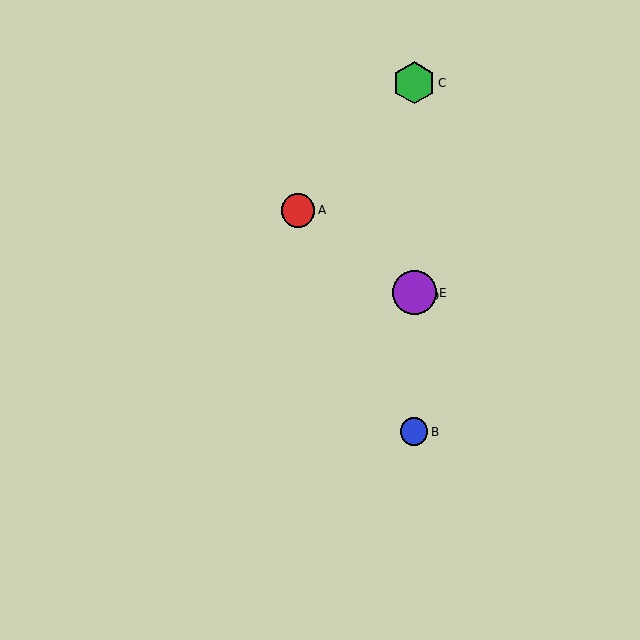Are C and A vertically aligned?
No, C is at x≈414 and A is at x≈298.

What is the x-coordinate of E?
Object E is at x≈414.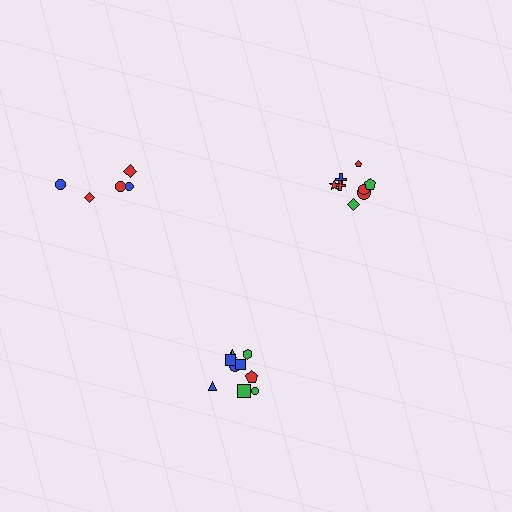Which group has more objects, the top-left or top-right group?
The top-right group.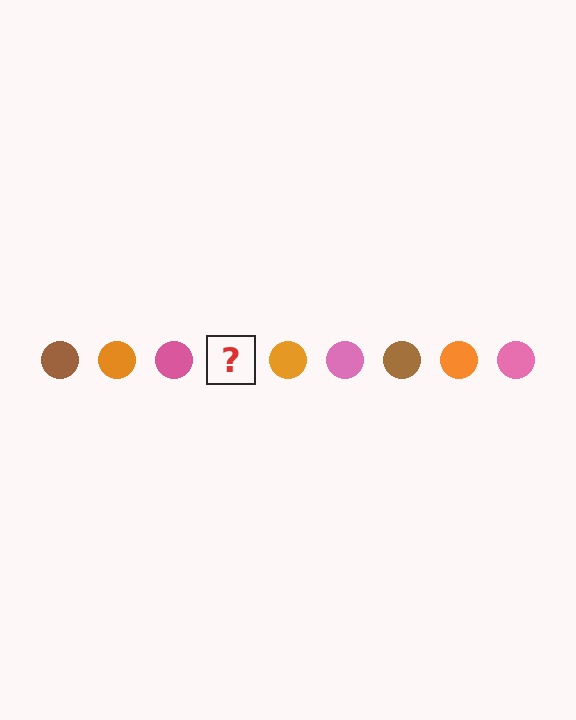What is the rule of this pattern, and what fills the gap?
The rule is that the pattern cycles through brown, orange, pink circles. The gap should be filled with a brown circle.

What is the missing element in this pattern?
The missing element is a brown circle.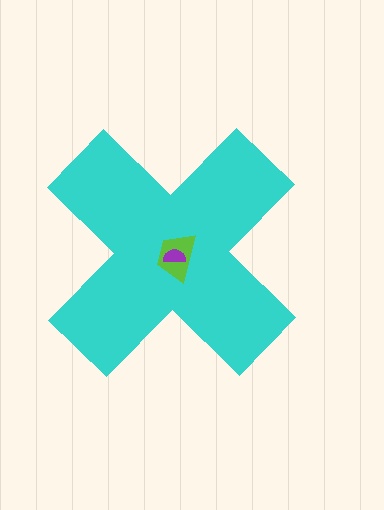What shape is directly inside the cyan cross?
The lime trapezoid.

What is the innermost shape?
The purple semicircle.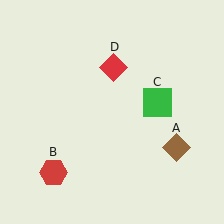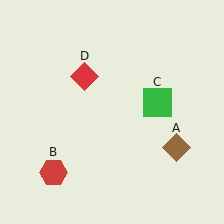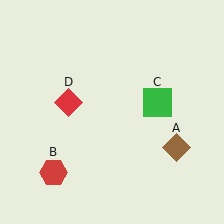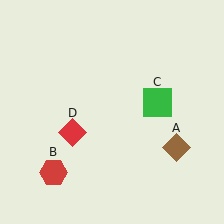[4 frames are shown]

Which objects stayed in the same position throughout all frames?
Brown diamond (object A) and red hexagon (object B) and green square (object C) remained stationary.